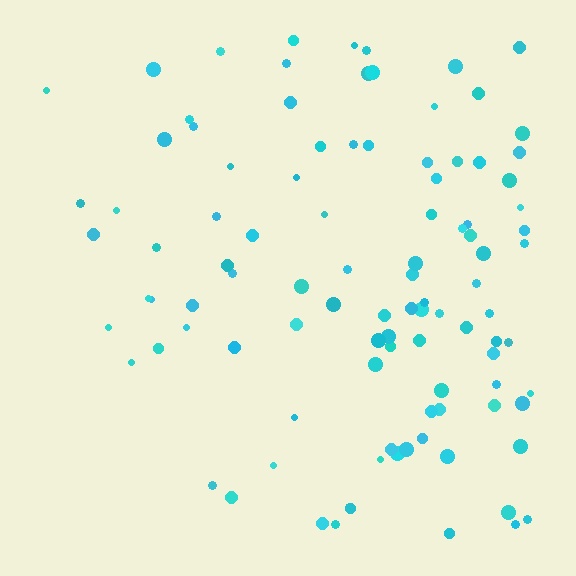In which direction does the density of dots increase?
From left to right, with the right side densest.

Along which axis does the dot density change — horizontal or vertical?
Horizontal.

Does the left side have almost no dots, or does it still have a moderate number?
Still a moderate number, just noticeably fewer than the right.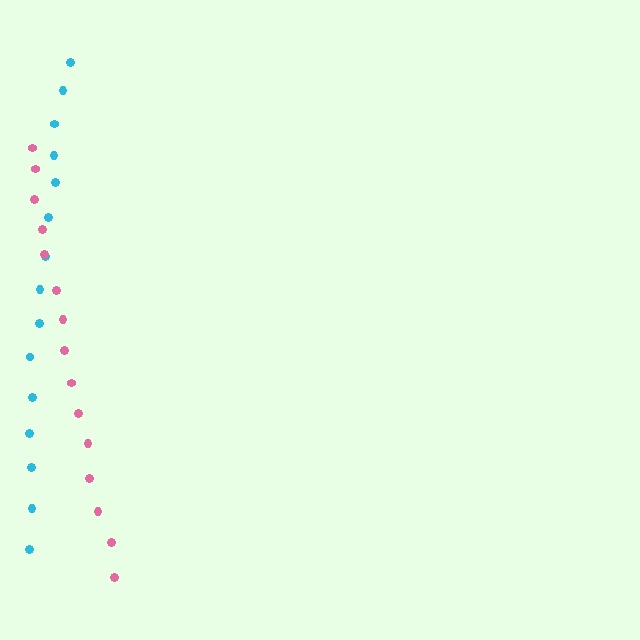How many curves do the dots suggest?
There are 2 distinct paths.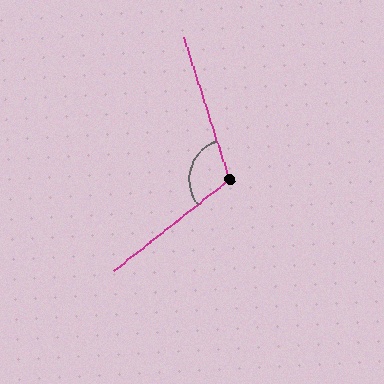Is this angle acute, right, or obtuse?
It is obtuse.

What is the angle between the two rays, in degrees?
Approximately 111 degrees.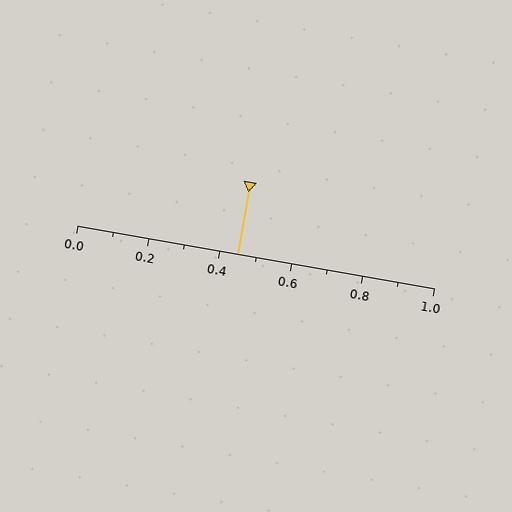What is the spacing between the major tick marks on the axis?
The major ticks are spaced 0.2 apart.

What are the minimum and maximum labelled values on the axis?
The axis runs from 0.0 to 1.0.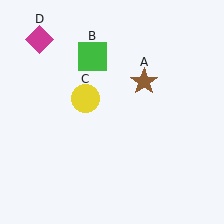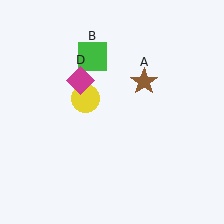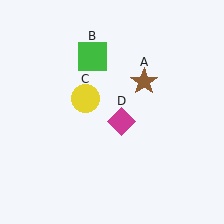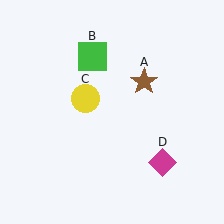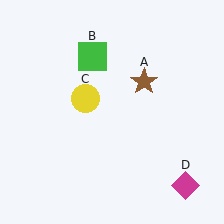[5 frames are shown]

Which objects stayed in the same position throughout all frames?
Brown star (object A) and green square (object B) and yellow circle (object C) remained stationary.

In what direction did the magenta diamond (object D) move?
The magenta diamond (object D) moved down and to the right.